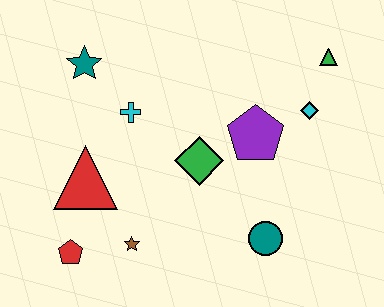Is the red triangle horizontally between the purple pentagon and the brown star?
No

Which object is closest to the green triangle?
The cyan diamond is closest to the green triangle.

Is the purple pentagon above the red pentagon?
Yes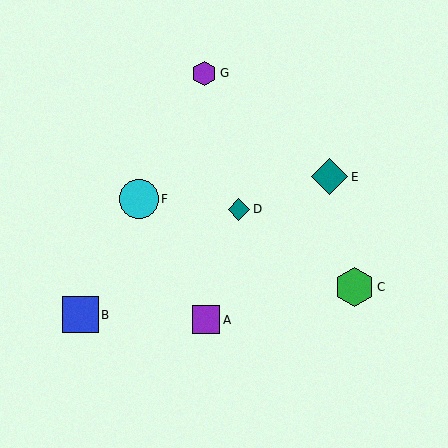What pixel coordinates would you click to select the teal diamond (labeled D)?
Click at (239, 209) to select the teal diamond D.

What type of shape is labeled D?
Shape D is a teal diamond.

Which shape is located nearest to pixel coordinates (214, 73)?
The purple hexagon (labeled G) at (204, 73) is nearest to that location.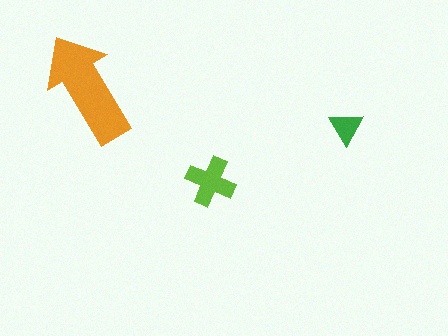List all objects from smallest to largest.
The green triangle, the lime cross, the orange arrow.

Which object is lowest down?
The lime cross is bottommost.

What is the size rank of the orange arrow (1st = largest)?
1st.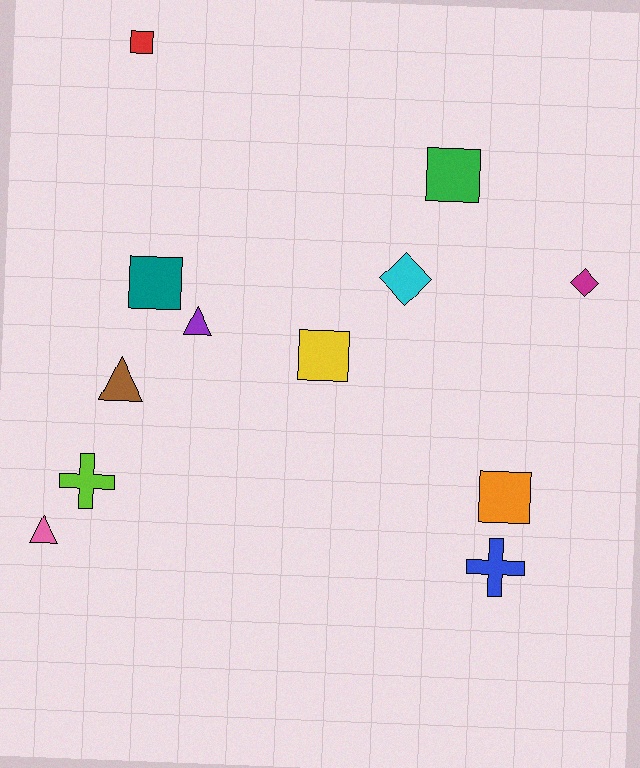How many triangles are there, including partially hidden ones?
There are 3 triangles.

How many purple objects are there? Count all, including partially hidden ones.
There is 1 purple object.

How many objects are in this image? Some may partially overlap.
There are 12 objects.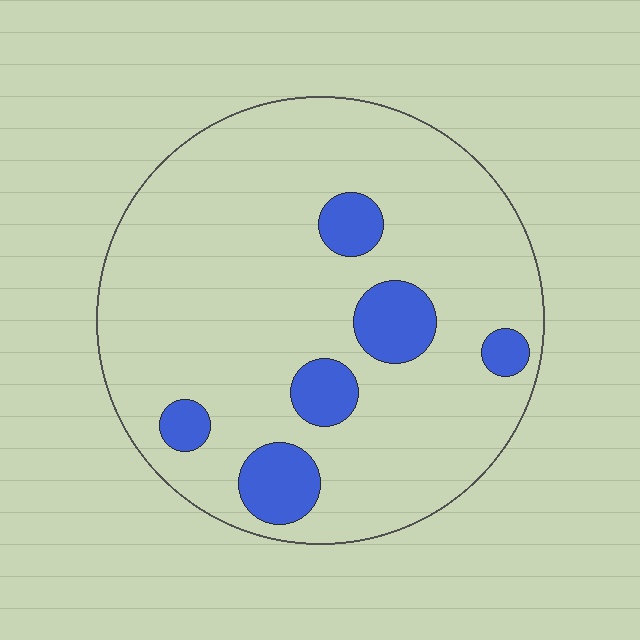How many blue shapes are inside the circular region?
6.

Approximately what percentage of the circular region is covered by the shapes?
Approximately 15%.